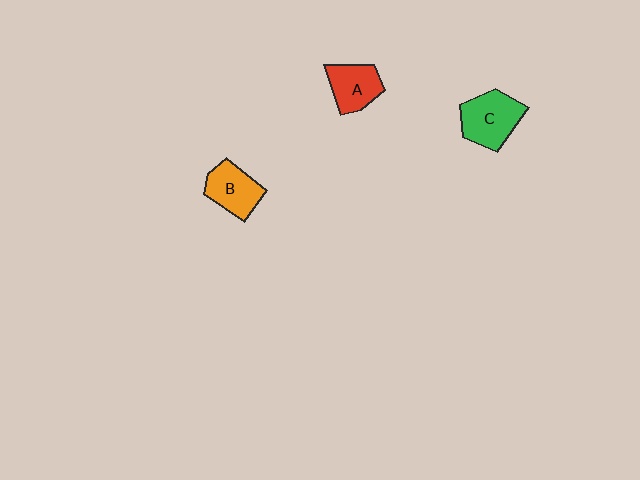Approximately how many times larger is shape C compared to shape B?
Approximately 1.2 times.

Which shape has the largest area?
Shape C (green).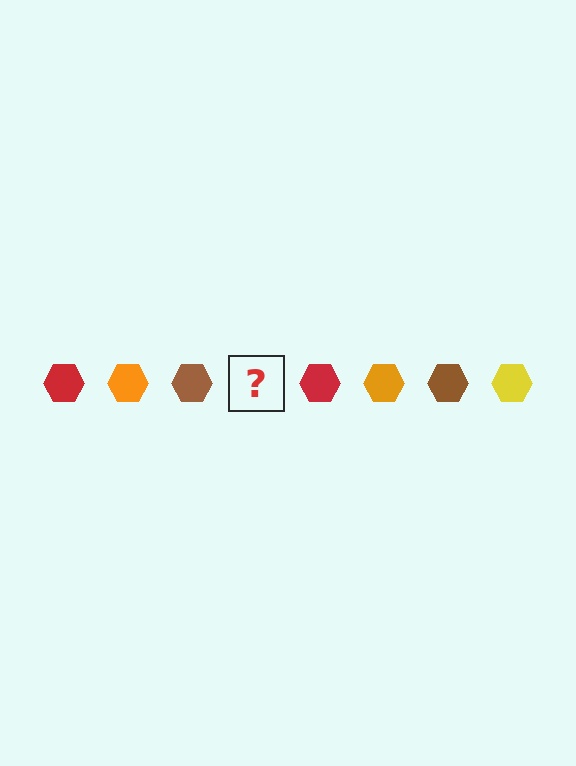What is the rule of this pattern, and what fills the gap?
The rule is that the pattern cycles through red, orange, brown, yellow hexagons. The gap should be filled with a yellow hexagon.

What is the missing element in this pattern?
The missing element is a yellow hexagon.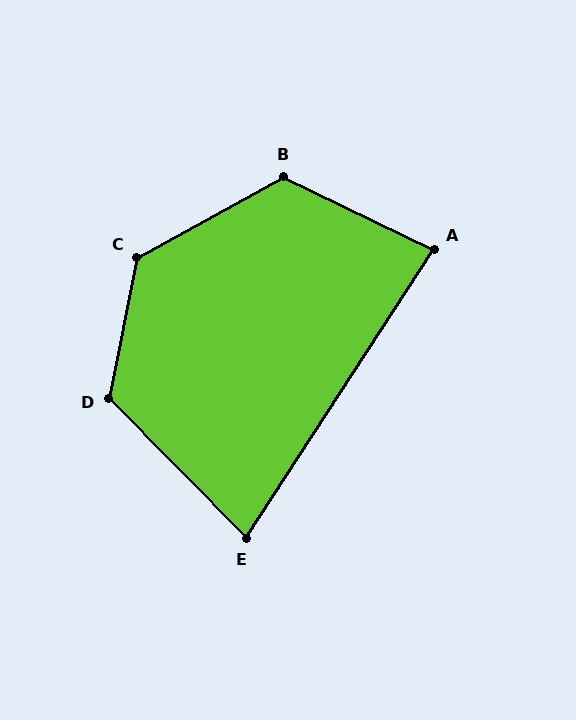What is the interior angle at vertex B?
Approximately 125 degrees (obtuse).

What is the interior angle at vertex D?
Approximately 124 degrees (obtuse).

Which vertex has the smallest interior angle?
E, at approximately 78 degrees.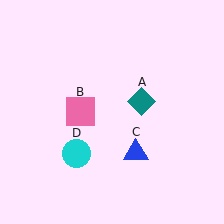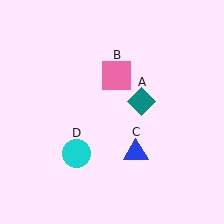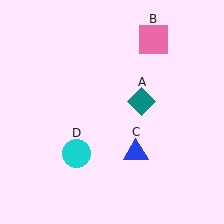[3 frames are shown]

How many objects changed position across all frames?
1 object changed position: pink square (object B).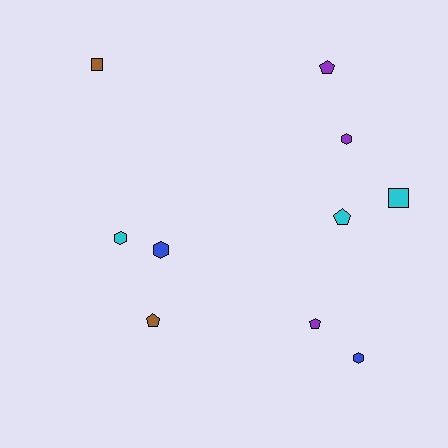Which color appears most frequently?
Purple, with 3 objects.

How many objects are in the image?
There are 10 objects.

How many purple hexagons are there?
There is 1 purple hexagon.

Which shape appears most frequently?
Hexagon, with 4 objects.